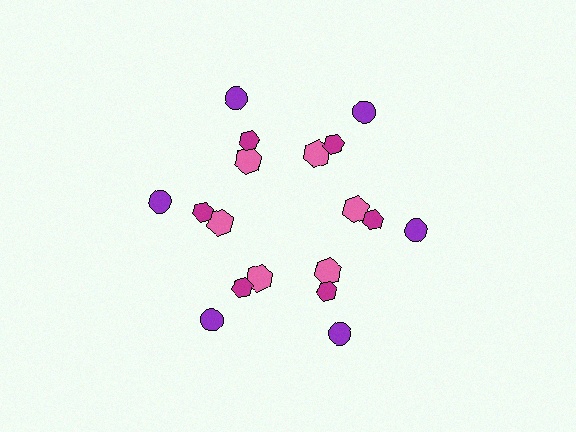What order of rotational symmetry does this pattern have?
This pattern has 6-fold rotational symmetry.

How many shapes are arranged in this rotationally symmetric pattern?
There are 18 shapes, arranged in 6 groups of 3.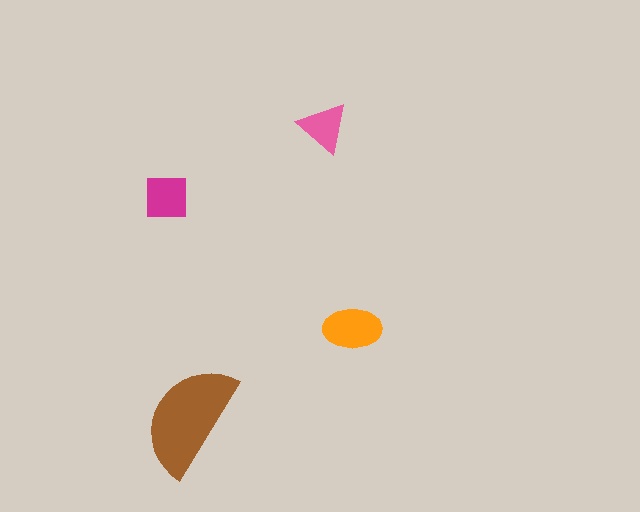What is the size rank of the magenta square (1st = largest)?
3rd.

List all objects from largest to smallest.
The brown semicircle, the orange ellipse, the magenta square, the pink triangle.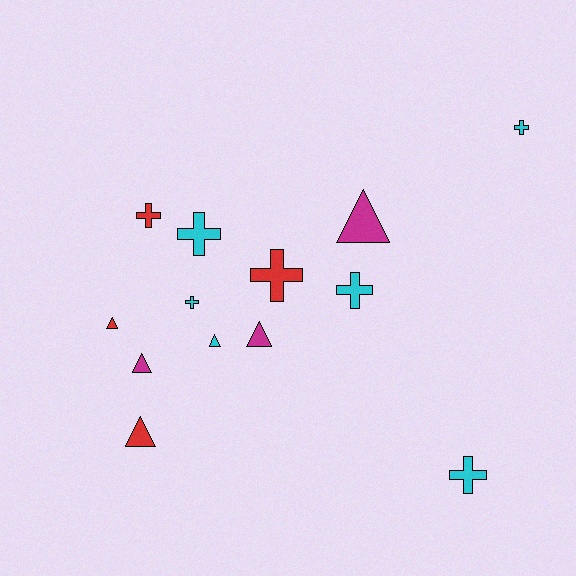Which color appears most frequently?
Cyan, with 6 objects.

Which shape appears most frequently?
Cross, with 7 objects.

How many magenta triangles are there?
There are 3 magenta triangles.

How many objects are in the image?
There are 13 objects.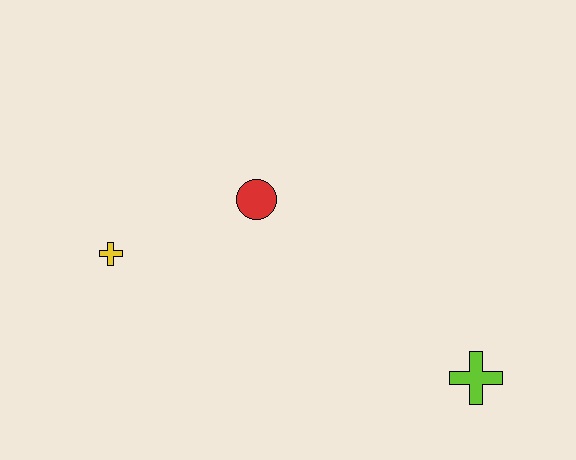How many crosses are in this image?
There are 2 crosses.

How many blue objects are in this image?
There are no blue objects.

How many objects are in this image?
There are 3 objects.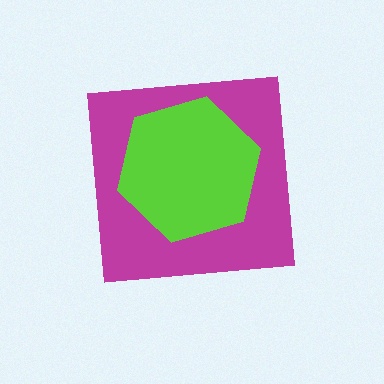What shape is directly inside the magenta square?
The lime hexagon.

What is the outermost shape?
The magenta square.